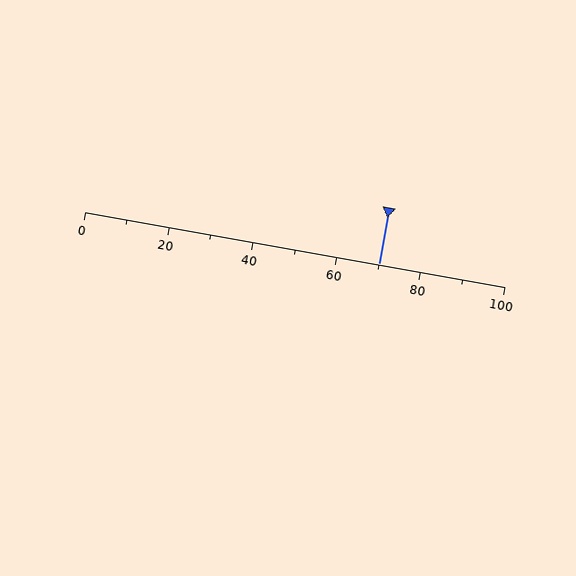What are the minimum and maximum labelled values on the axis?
The axis runs from 0 to 100.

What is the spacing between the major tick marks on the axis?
The major ticks are spaced 20 apart.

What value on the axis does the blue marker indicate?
The marker indicates approximately 70.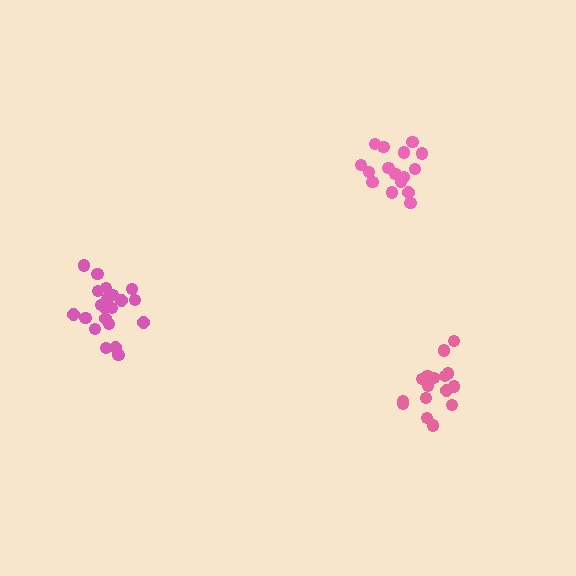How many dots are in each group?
Group 1: 16 dots, Group 2: 17 dots, Group 3: 21 dots (54 total).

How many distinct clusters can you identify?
There are 3 distinct clusters.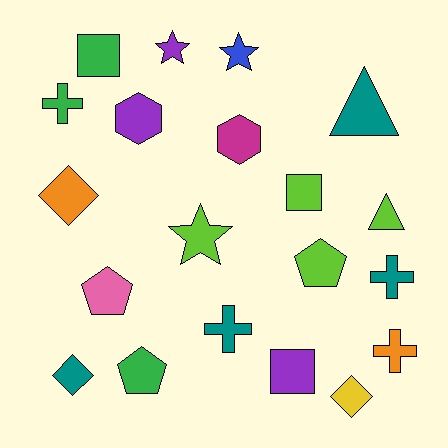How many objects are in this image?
There are 20 objects.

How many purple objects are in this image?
There are 3 purple objects.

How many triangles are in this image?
There are 2 triangles.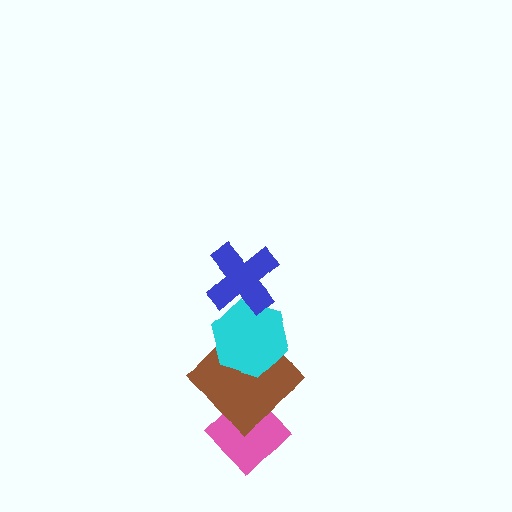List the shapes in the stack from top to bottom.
From top to bottom: the blue cross, the cyan hexagon, the brown diamond, the pink diamond.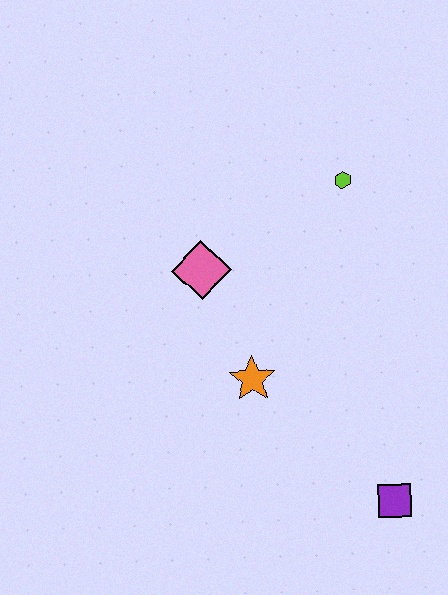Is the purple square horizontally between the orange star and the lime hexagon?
No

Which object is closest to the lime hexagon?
The pink diamond is closest to the lime hexagon.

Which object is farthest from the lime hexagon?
The purple square is farthest from the lime hexagon.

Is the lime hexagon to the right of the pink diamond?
Yes